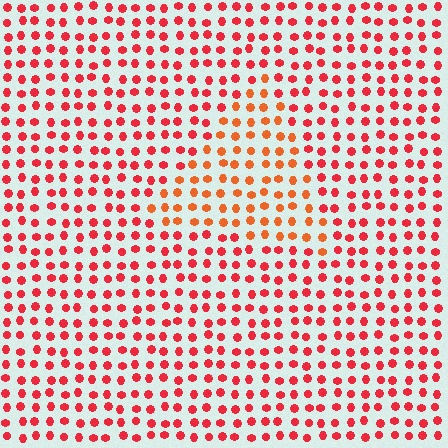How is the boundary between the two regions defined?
The boundary is defined purely by a slight shift in hue (about 25 degrees). Spacing, size, and orientation are identical on both sides.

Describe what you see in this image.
The image is filled with small red elements in a uniform arrangement. A triangle-shaped region is visible where the elements are tinted to a slightly different hue, forming a subtle color boundary.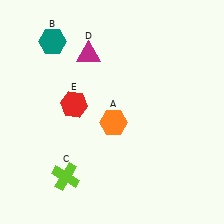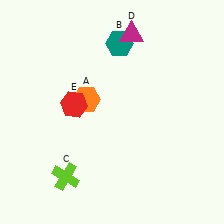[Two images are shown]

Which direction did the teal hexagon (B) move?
The teal hexagon (B) moved right.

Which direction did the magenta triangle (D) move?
The magenta triangle (D) moved right.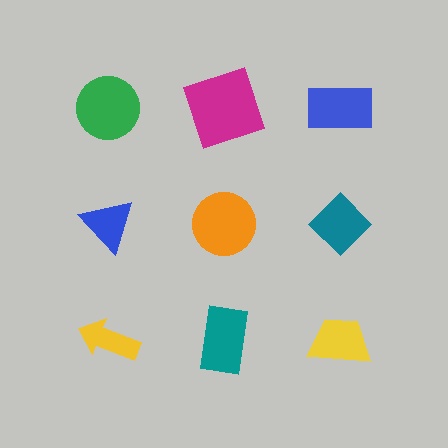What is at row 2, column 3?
A teal diamond.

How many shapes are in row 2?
3 shapes.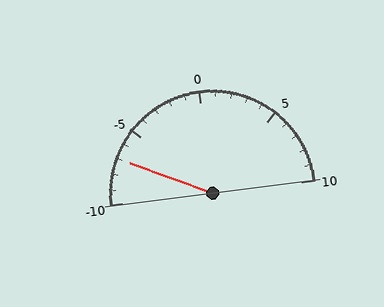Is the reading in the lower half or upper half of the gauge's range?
The reading is in the lower half of the range (-10 to 10).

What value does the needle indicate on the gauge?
The needle indicates approximately -7.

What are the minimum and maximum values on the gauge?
The gauge ranges from -10 to 10.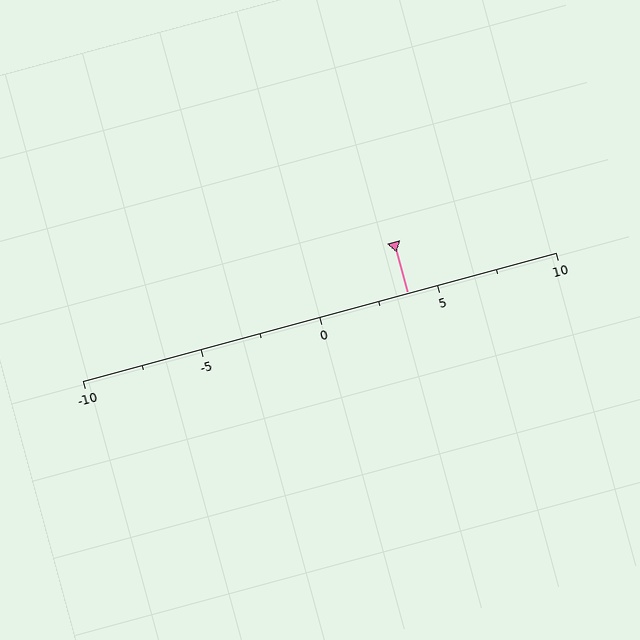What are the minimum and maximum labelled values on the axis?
The axis runs from -10 to 10.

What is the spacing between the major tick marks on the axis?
The major ticks are spaced 5 apart.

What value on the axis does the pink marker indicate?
The marker indicates approximately 3.8.